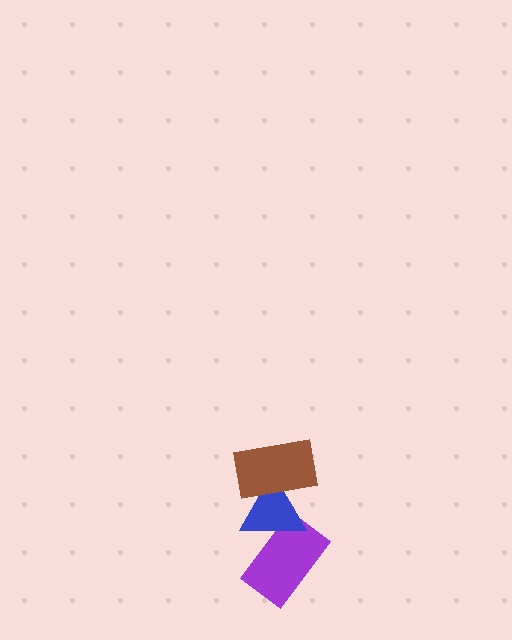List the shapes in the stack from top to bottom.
From top to bottom: the brown rectangle, the blue triangle, the purple rectangle.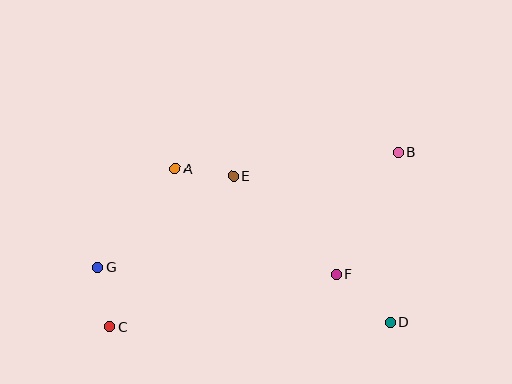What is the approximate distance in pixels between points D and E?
The distance between D and E is approximately 215 pixels.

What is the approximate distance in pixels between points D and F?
The distance between D and F is approximately 72 pixels.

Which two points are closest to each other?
Points A and E are closest to each other.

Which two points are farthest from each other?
Points B and C are farthest from each other.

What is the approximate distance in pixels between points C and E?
The distance between C and E is approximately 195 pixels.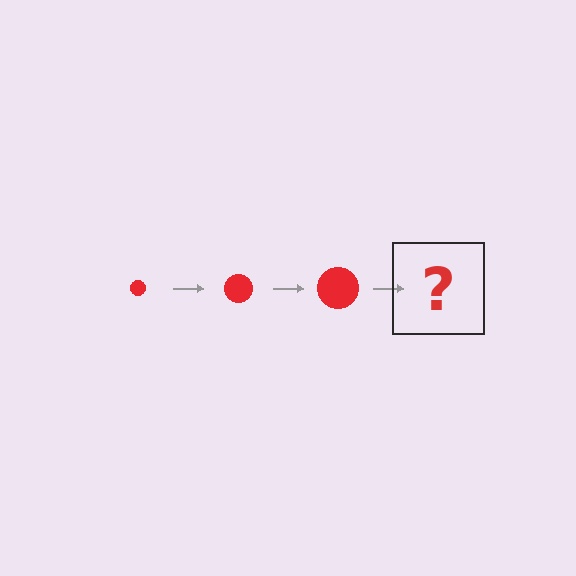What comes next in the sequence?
The next element should be a red circle, larger than the previous one.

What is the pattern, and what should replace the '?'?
The pattern is that the circle gets progressively larger each step. The '?' should be a red circle, larger than the previous one.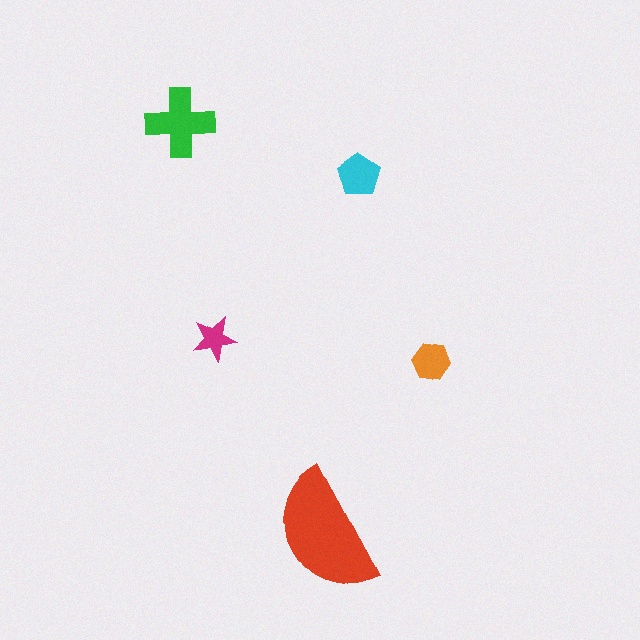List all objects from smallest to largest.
The magenta star, the orange hexagon, the cyan pentagon, the green cross, the red semicircle.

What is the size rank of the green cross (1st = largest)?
2nd.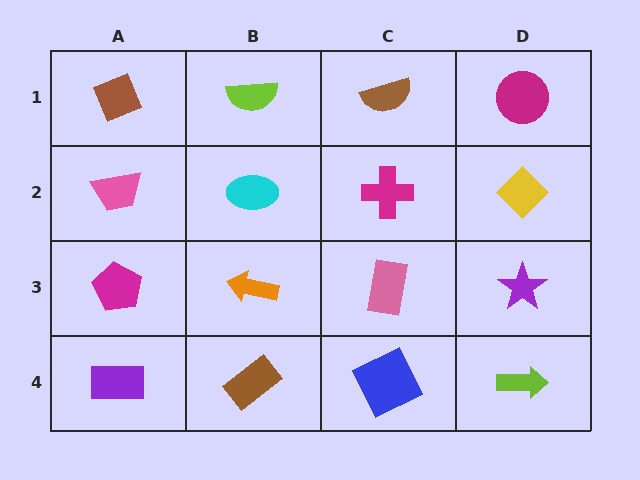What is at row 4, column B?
A brown rectangle.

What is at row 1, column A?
A brown diamond.